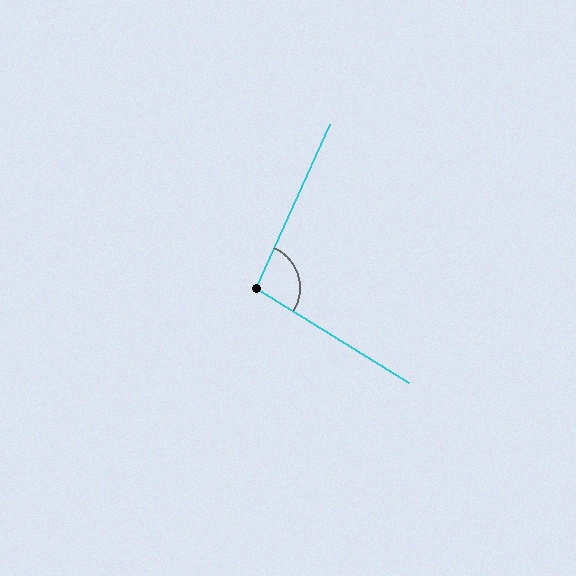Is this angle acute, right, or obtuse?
It is obtuse.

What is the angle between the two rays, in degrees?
Approximately 97 degrees.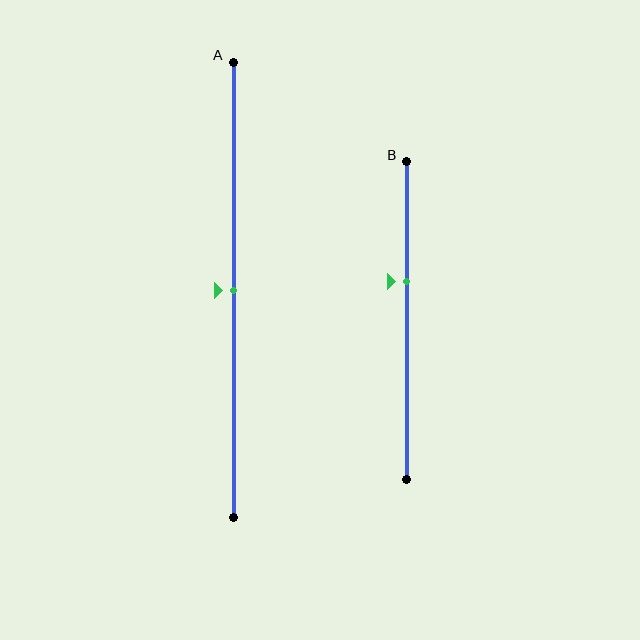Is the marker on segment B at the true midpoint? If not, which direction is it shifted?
No, the marker on segment B is shifted upward by about 12% of the segment length.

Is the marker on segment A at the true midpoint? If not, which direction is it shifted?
Yes, the marker on segment A is at the true midpoint.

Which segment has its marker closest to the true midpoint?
Segment A has its marker closest to the true midpoint.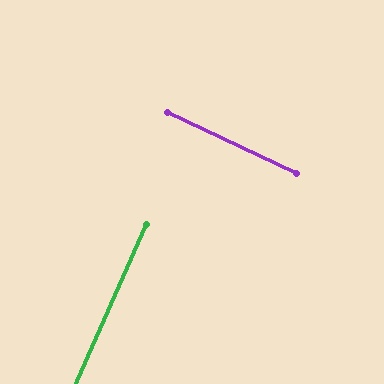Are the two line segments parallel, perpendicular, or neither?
Perpendicular — they meet at approximately 88°.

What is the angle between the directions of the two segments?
Approximately 88 degrees.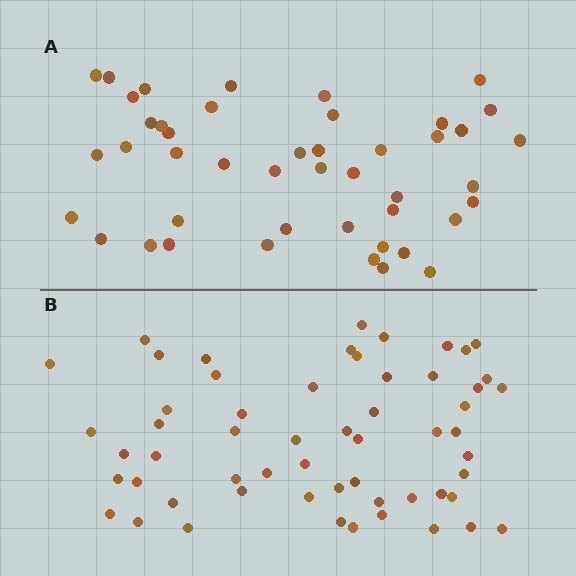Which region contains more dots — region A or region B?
Region B (the bottom region) has more dots.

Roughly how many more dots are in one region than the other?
Region B has roughly 12 or so more dots than region A.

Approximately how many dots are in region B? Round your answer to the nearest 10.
About 60 dots. (The exact count is 57, which rounds to 60.)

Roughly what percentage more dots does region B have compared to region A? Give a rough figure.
About 25% more.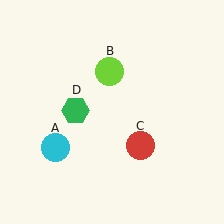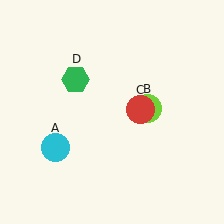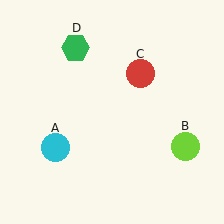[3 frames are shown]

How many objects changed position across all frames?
3 objects changed position: lime circle (object B), red circle (object C), green hexagon (object D).